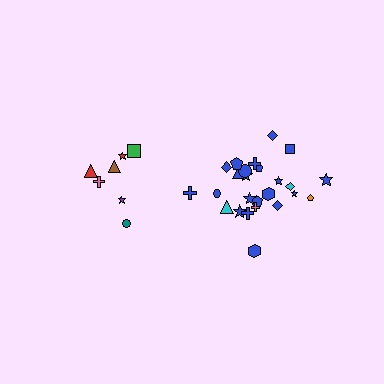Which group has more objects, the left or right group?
The right group.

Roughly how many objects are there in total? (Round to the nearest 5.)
Roughly 30 objects in total.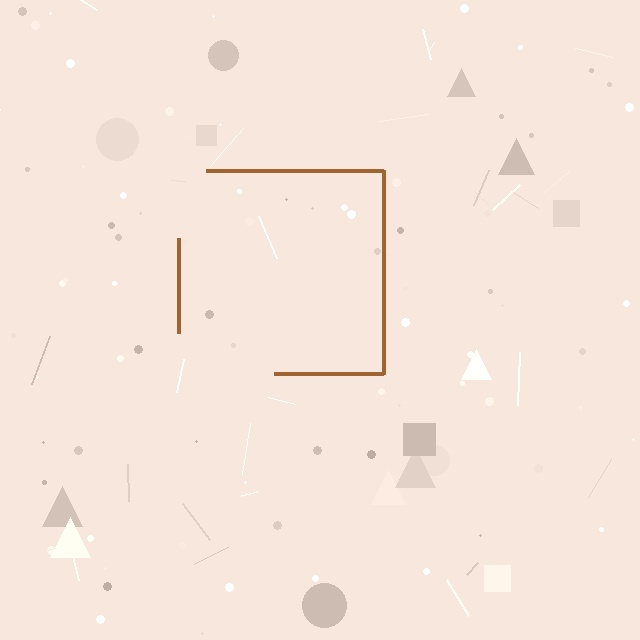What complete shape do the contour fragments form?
The contour fragments form a square.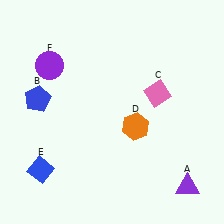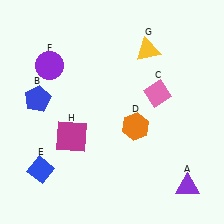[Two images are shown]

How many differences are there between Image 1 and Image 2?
There are 2 differences between the two images.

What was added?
A yellow triangle (G), a magenta square (H) were added in Image 2.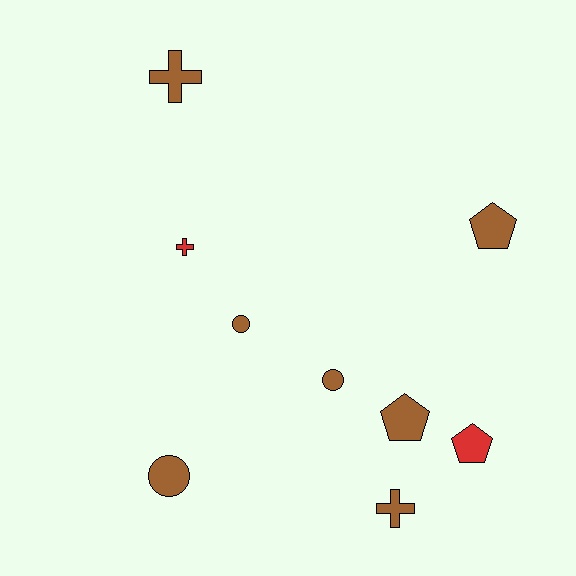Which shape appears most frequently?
Pentagon, with 3 objects.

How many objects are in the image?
There are 9 objects.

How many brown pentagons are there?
There are 2 brown pentagons.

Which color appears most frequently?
Brown, with 7 objects.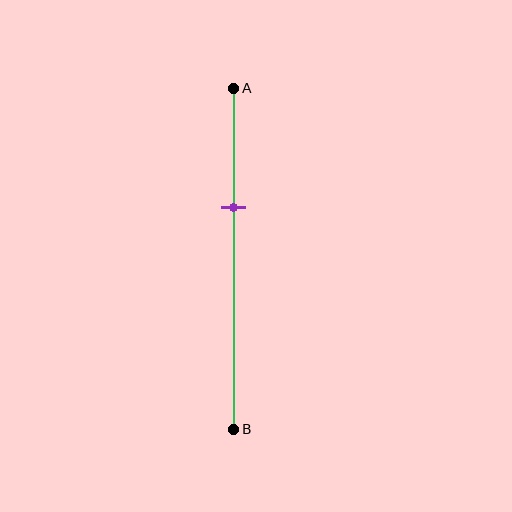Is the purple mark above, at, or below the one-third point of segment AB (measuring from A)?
The purple mark is approximately at the one-third point of segment AB.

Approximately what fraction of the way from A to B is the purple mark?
The purple mark is approximately 35% of the way from A to B.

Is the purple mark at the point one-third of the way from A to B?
Yes, the mark is approximately at the one-third point.